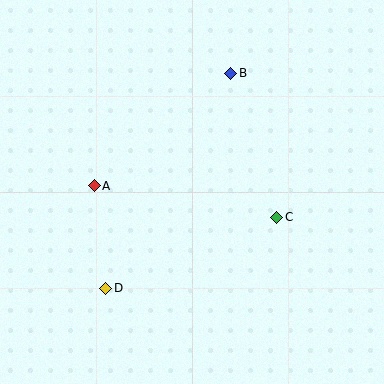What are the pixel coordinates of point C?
Point C is at (277, 217).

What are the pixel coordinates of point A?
Point A is at (94, 186).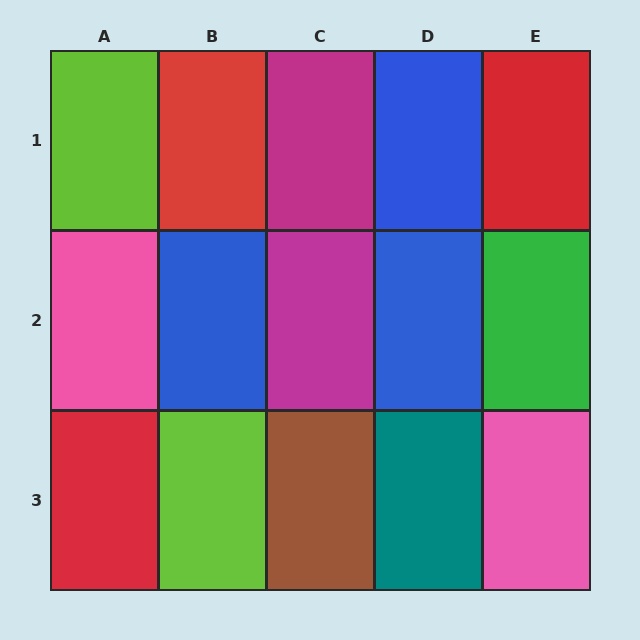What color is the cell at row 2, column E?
Green.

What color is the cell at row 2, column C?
Magenta.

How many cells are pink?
2 cells are pink.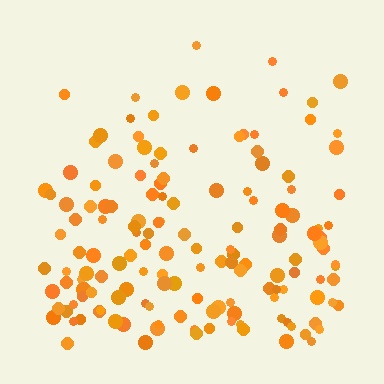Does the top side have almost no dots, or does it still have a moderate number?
Still a moderate number, just noticeably fewer than the bottom.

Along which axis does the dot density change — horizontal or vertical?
Vertical.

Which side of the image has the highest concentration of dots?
The bottom.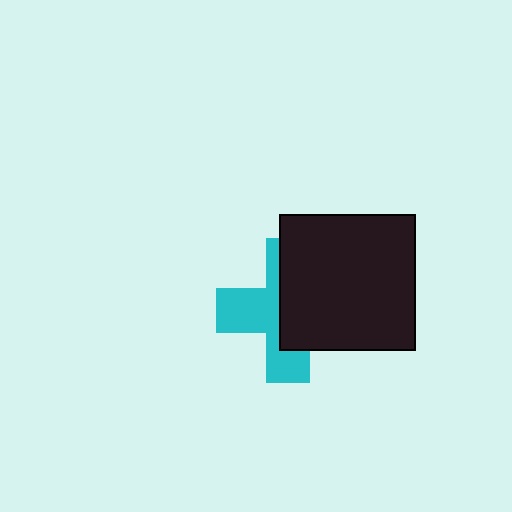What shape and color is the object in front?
The object in front is a black square.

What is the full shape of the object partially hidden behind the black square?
The partially hidden object is a cyan cross.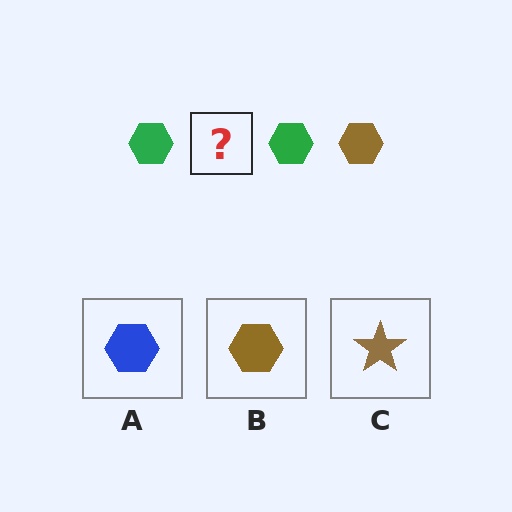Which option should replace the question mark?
Option B.